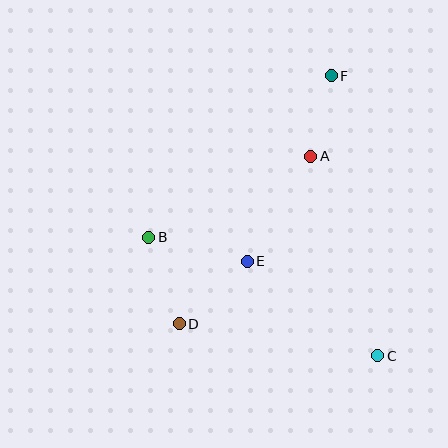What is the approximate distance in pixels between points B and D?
The distance between B and D is approximately 92 pixels.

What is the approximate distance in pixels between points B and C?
The distance between B and C is approximately 258 pixels.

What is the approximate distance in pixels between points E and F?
The distance between E and F is approximately 204 pixels.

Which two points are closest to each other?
Points A and F are closest to each other.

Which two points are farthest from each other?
Points D and F are farthest from each other.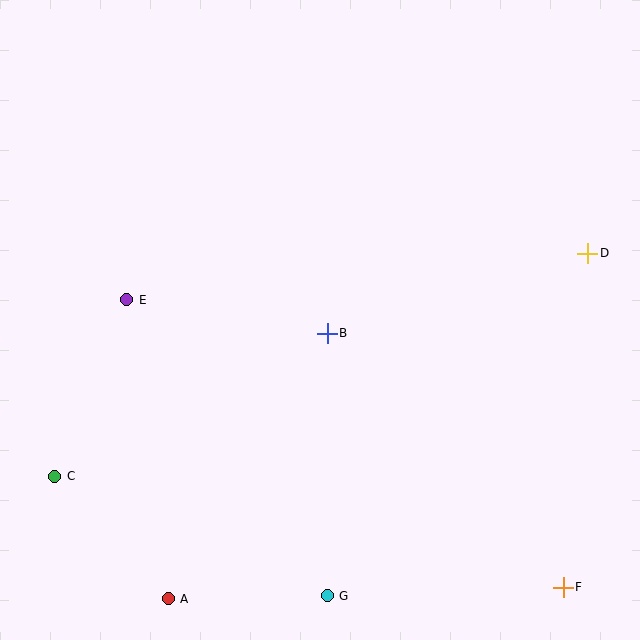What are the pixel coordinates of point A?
Point A is at (168, 599).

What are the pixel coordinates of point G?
Point G is at (327, 596).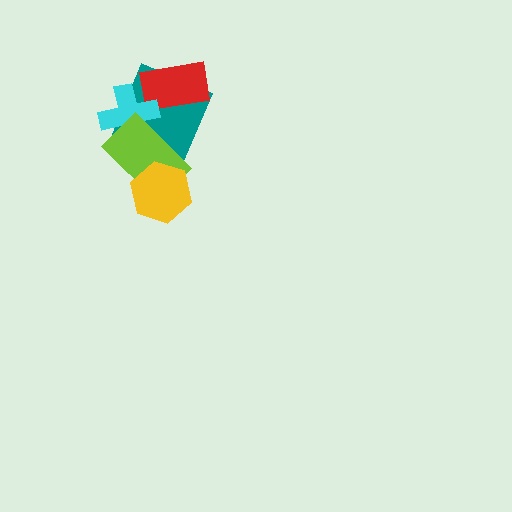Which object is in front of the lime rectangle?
The yellow hexagon is in front of the lime rectangle.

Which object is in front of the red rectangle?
The cyan cross is in front of the red rectangle.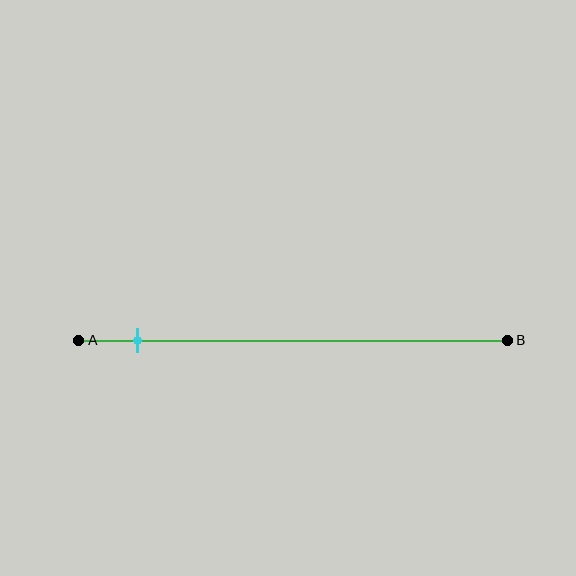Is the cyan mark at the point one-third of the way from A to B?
No, the mark is at about 15% from A, not at the 33% one-third point.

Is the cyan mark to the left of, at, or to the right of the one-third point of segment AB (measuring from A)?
The cyan mark is to the left of the one-third point of segment AB.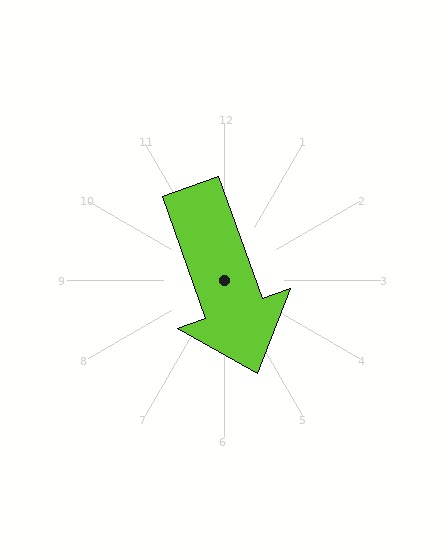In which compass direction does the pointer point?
South.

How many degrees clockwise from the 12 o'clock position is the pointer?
Approximately 160 degrees.